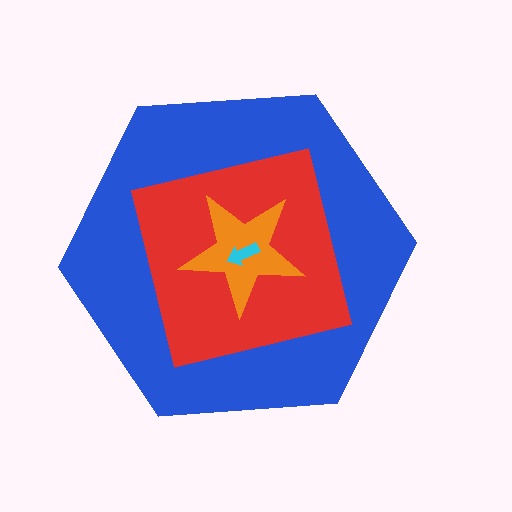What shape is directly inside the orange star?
The cyan arrow.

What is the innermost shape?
The cyan arrow.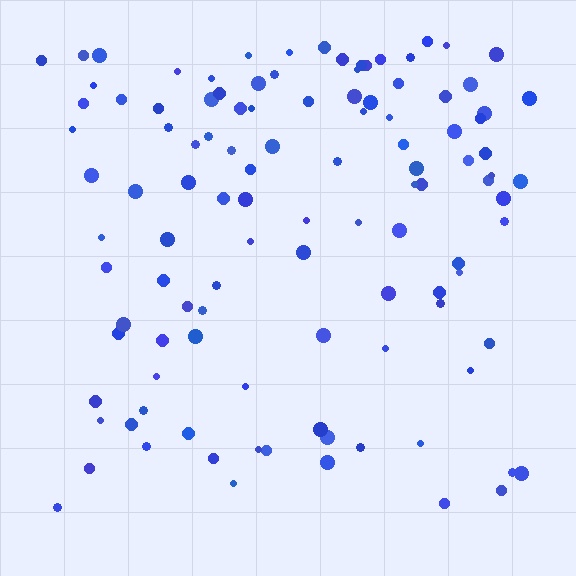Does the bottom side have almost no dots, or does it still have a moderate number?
Still a moderate number, just noticeably fewer than the top.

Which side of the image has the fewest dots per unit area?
The bottom.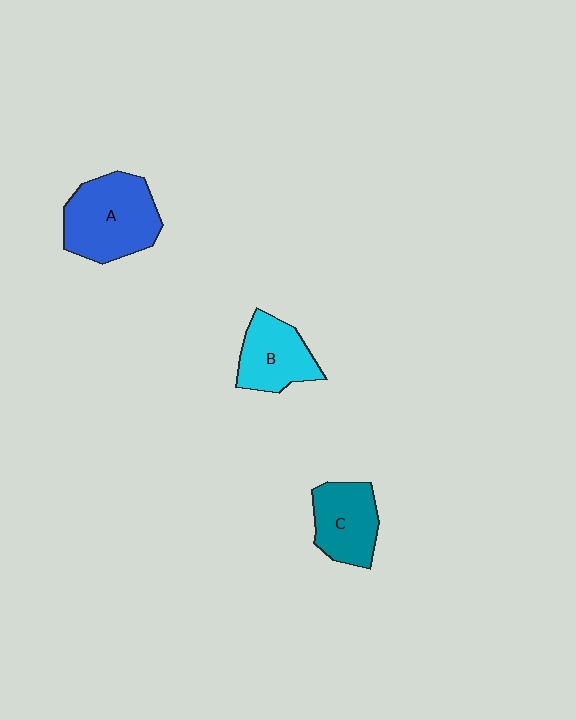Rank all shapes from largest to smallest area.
From largest to smallest: A (blue), C (teal), B (cyan).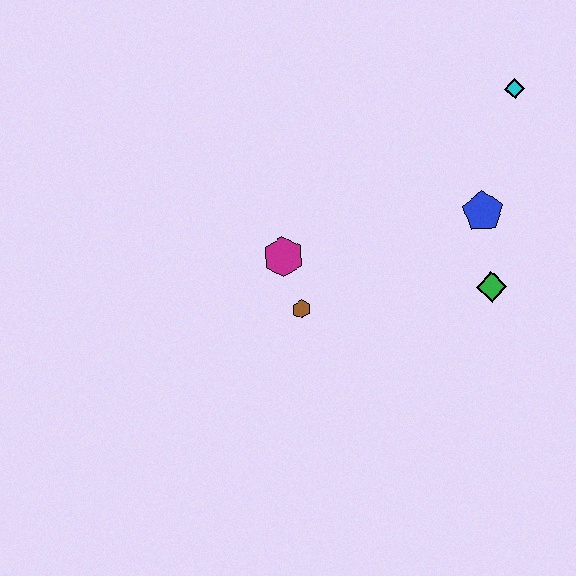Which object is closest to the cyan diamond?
The blue pentagon is closest to the cyan diamond.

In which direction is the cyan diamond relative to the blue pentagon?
The cyan diamond is above the blue pentagon.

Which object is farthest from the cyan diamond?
The brown hexagon is farthest from the cyan diamond.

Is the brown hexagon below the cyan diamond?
Yes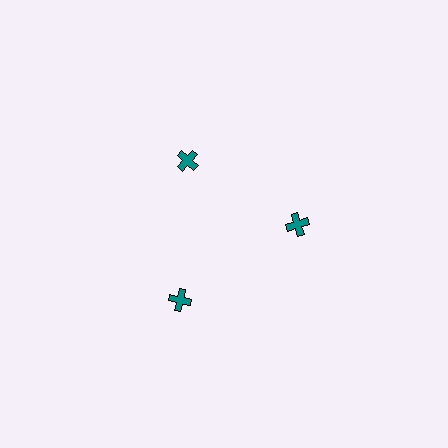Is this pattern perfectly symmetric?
No. The 3 teal crosses are arranged in a ring, but one element near the 7 o'clock position is pushed outward from the center, breaking the 3-fold rotational symmetry.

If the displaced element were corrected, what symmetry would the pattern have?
It would have 3-fold rotational symmetry — the pattern would map onto itself every 120 degrees.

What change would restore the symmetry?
The symmetry would be restored by moving it inward, back onto the ring so that all 3 crosses sit at equal angles and equal distance from the center.